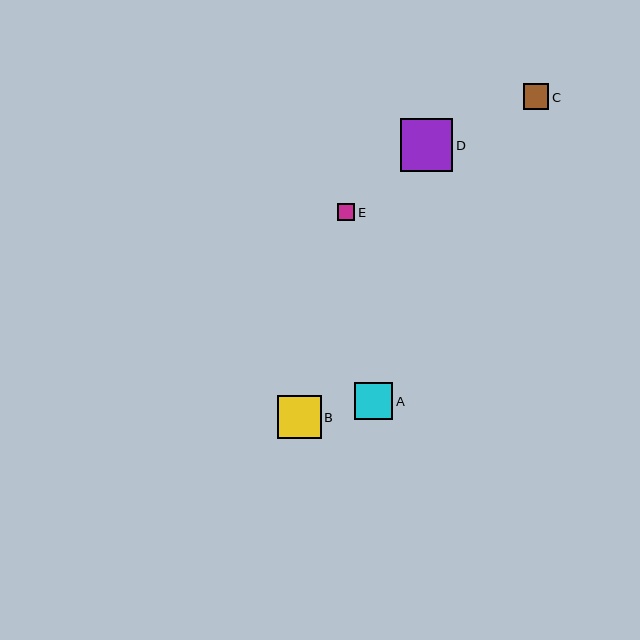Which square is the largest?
Square D is the largest with a size of approximately 53 pixels.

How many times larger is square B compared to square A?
Square B is approximately 1.1 times the size of square A.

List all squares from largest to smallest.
From largest to smallest: D, B, A, C, E.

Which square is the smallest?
Square E is the smallest with a size of approximately 17 pixels.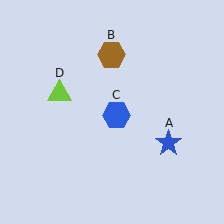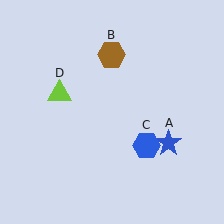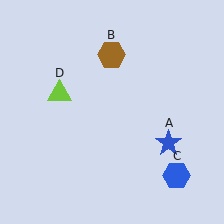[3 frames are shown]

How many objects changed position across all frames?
1 object changed position: blue hexagon (object C).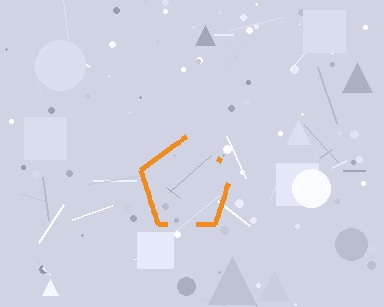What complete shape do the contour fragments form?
The contour fragments form a pentagon.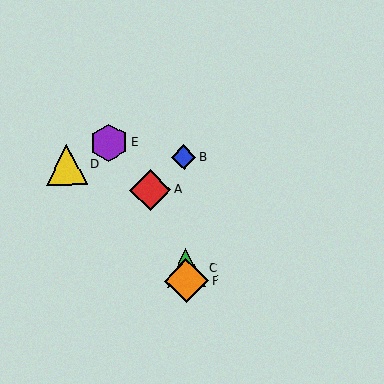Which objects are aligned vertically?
Objects B, C, F are aligned vertically.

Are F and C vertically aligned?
Yes, both are at x≈186.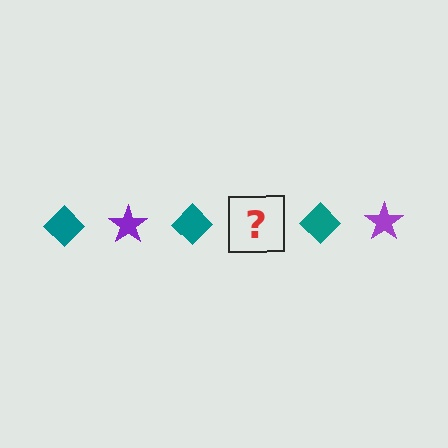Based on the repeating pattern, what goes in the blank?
The blank should be a purple star.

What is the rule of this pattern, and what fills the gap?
The rule is that the pattern alternates between teal diamond and purple star. The gap should be filled with a purple star.